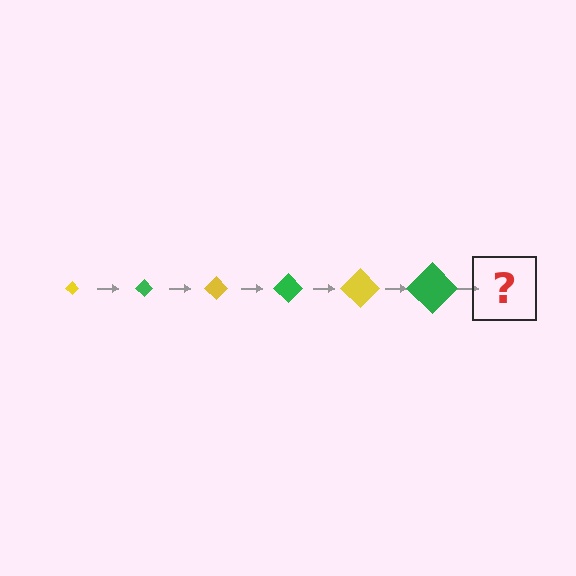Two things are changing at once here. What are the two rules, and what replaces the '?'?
The two rules are that the diamond grows larger each step and the color cycles through yellow and green. The '?' should be a yellow diamond, larger than the previous one.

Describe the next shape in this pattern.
It should be a yellow diamond, larger than the previous one.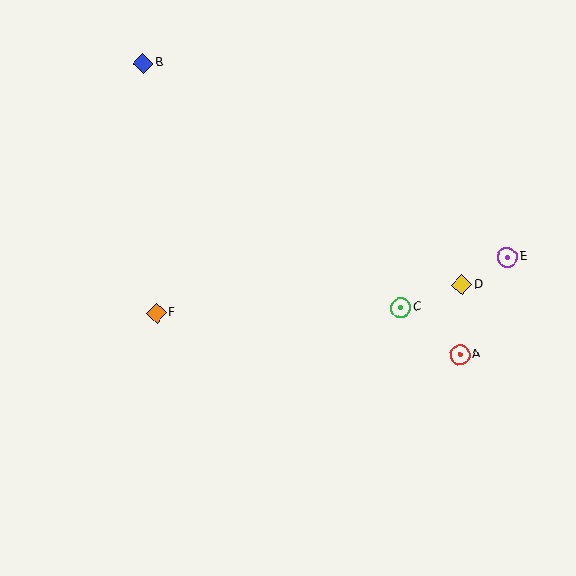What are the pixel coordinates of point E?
Point E is at (508, 257).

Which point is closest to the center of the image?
Point C at (401, 308) is closest to the center.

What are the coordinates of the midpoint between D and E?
The midpoint between D and E is at (485, 271).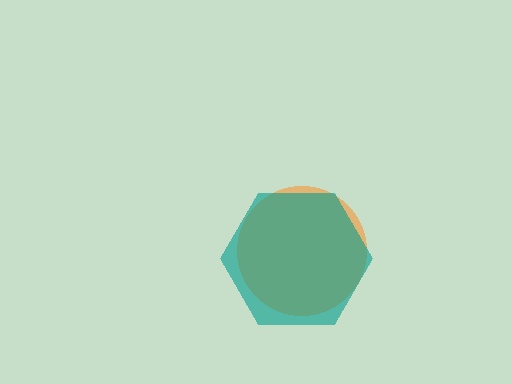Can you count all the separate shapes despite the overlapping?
Yes, there are 2 separate shapes.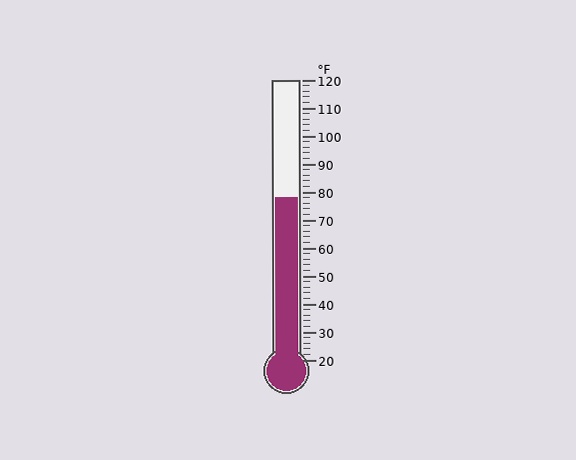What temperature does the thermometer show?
The thermometer shows approximately 78°F.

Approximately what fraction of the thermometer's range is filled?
The thermometer is filled to approximately 60% of its range.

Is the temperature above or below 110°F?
The temperature is below 110°F.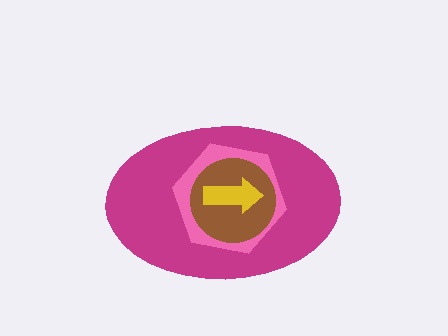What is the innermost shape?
The yellow arrow.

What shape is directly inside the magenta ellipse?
The pink hexagon.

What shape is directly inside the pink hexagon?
The brown circle.